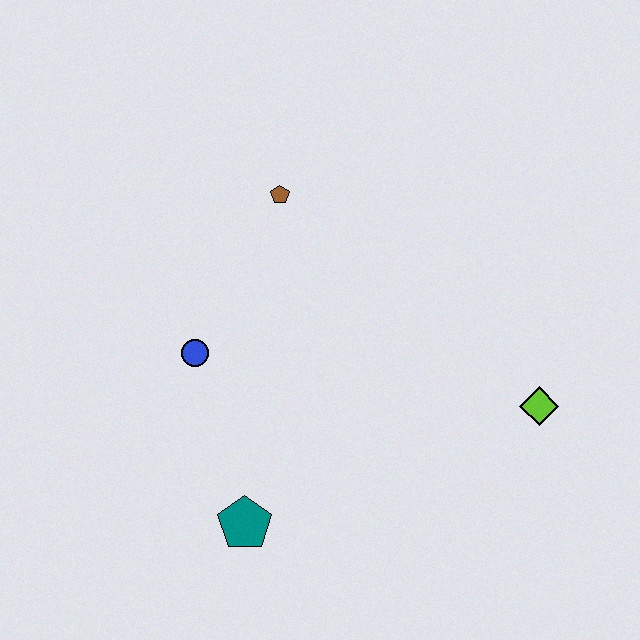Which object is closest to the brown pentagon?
The blue circle is closest to the brown pentagon.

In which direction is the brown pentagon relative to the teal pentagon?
The brown pentagon is above the teal pentagon.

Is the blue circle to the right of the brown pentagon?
No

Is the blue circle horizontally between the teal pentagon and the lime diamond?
No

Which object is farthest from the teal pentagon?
The brown pentagon is farthest from the teal pentagon.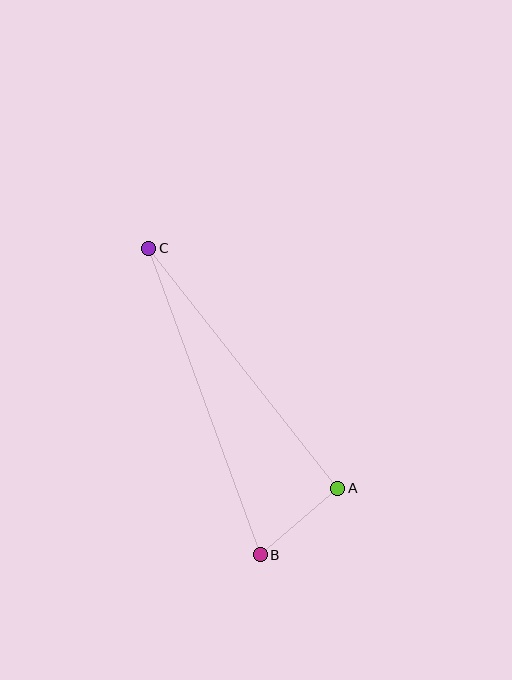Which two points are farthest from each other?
Points B and C are farthest from each other.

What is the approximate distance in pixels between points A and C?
The distance between A and C is approximately 305 pixels.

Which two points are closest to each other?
Points A and B are closest to each other.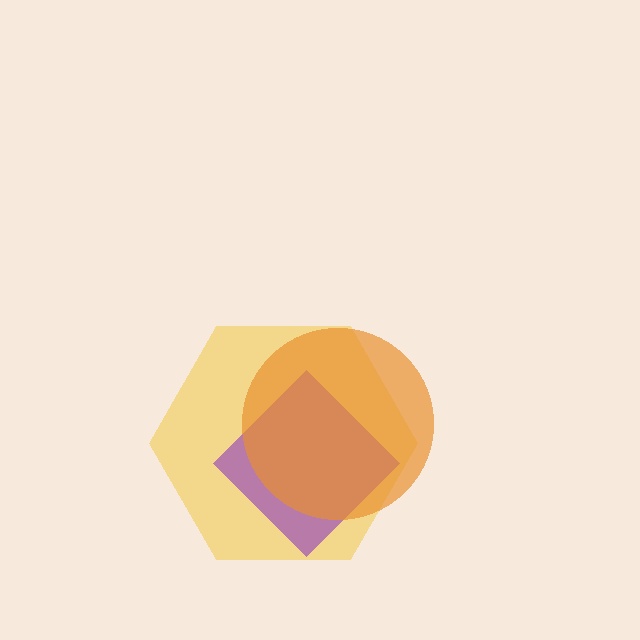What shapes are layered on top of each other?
The layered shapes are: a yellow hexagon, a purple diamond, an orange circle.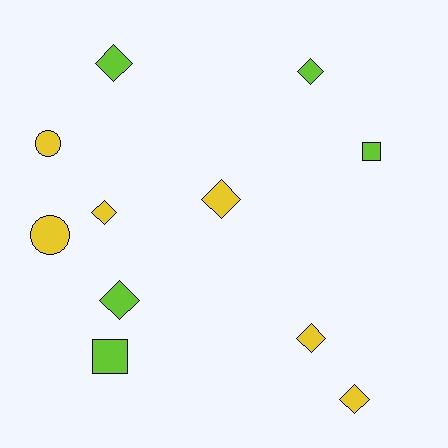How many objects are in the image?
There are 11 objects.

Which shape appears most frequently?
Diamond, with 7 objects.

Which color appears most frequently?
Yellow, with 6 objects.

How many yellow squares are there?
There are no yellow squares.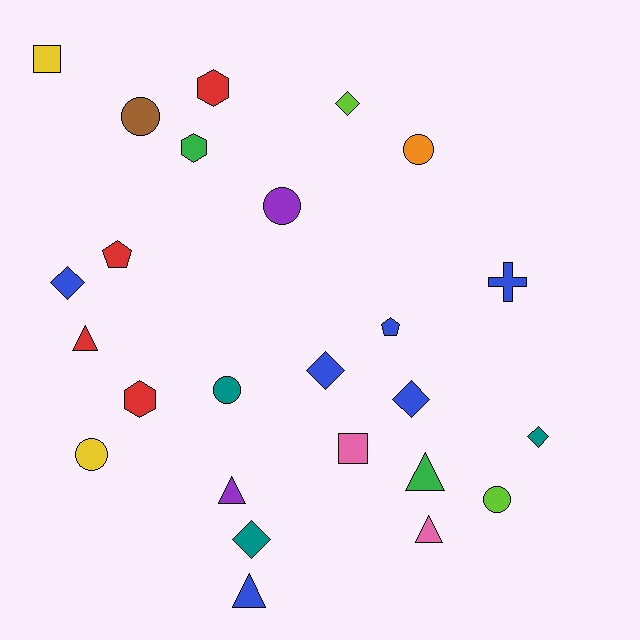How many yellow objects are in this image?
There are 2 yellow objects.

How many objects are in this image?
There are 25 objects.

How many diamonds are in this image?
There are 6 diamonds.